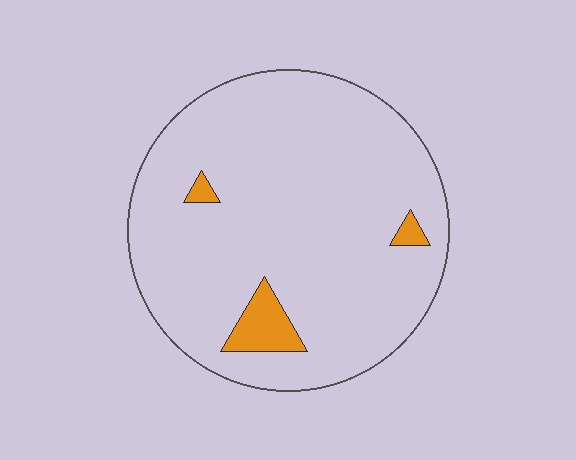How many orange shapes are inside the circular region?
3.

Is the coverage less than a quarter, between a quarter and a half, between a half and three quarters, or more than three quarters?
Less than a quarter.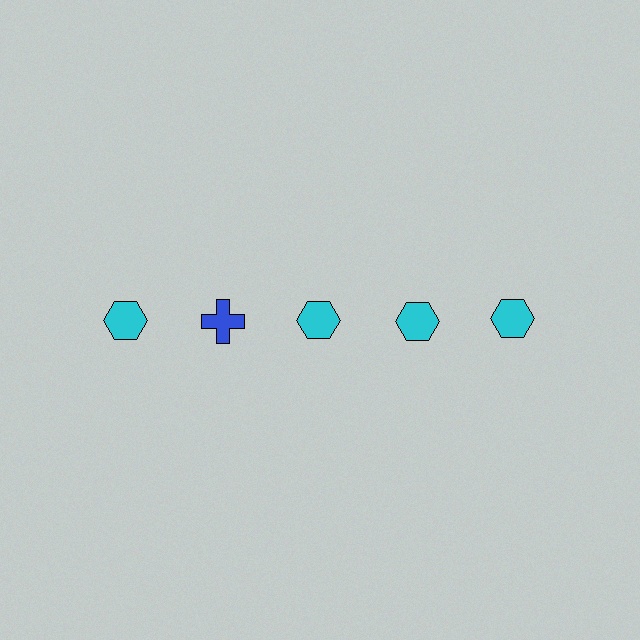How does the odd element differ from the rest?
It differs in both color (blue instead of cyan) and shape (cross instead of hexagon).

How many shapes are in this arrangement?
There are 5 shapes arranged in a grid pattern.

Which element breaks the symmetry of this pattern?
The blue cross in the top row, second from left column breaks the symmetry. All other shapes are cyan hexagons.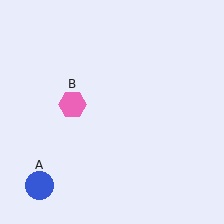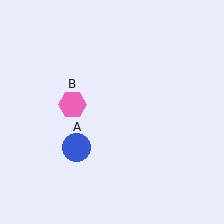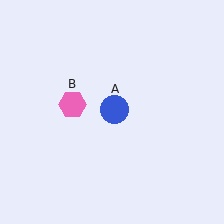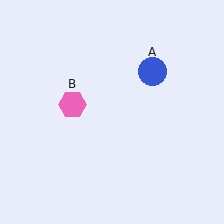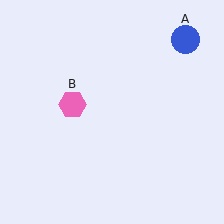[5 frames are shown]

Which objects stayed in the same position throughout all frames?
Pink hexagon (object B) remained stationary.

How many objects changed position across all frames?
1 object changed position: blue circle (object A).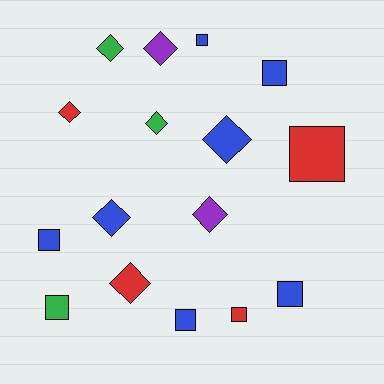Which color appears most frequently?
Blue, with 7 objects.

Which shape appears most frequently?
Diamond, with 8 objects.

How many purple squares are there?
There are no purple squares.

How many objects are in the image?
There are 16 objects.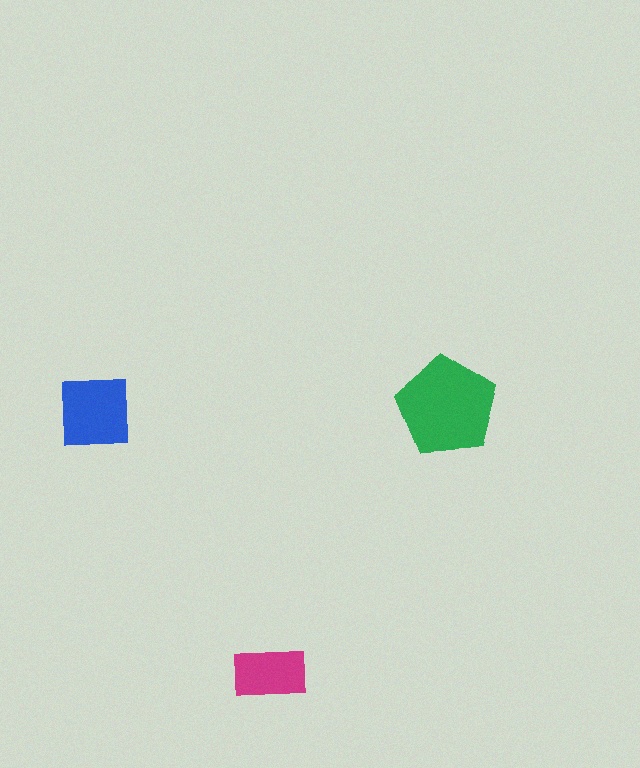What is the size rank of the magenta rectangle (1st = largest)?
3rd.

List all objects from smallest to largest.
The magenta rectangle, the blue square, the green pentagon.